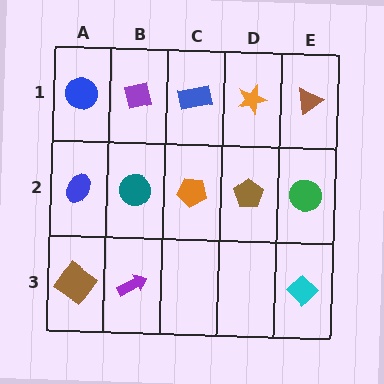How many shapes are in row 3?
3 shapes.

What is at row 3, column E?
A cyan diamond.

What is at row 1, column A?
A blue circle.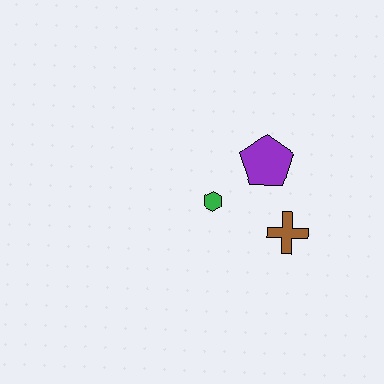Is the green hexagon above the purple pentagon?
No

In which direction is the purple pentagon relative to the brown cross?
The purple pentagon is above the brown cross.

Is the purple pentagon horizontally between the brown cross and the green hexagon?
Yes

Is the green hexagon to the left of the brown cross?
Yes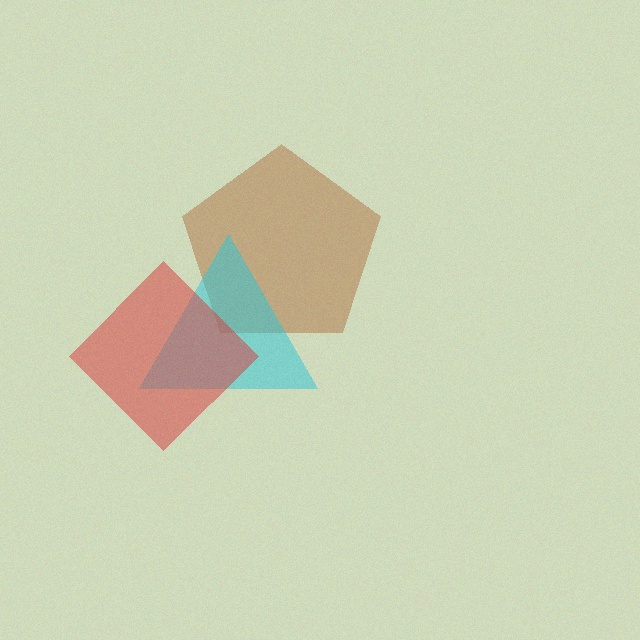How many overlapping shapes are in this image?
There are 3 overlapping shapes in the image.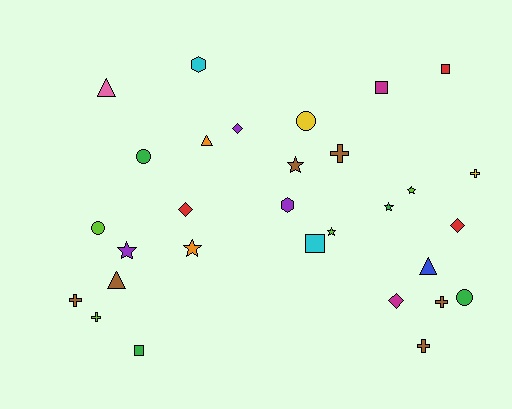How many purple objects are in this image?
There are 3 purple objects.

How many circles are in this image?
There are 4 circles.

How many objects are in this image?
There are 30 objects.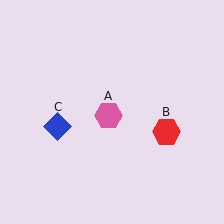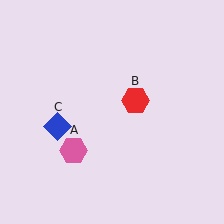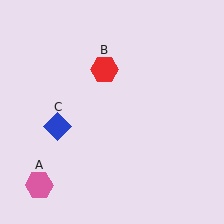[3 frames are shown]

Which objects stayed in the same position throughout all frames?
Blue diamond (object C) remained stationary.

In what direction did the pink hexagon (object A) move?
The pink hexagon (object A) moved down and to the left.